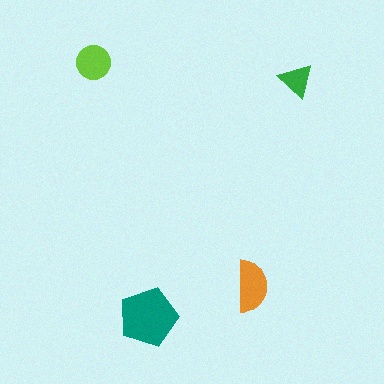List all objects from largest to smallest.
The teal pentagon, the orange semicircle, the lime circle, the green triangle.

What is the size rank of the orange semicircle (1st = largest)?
2nd.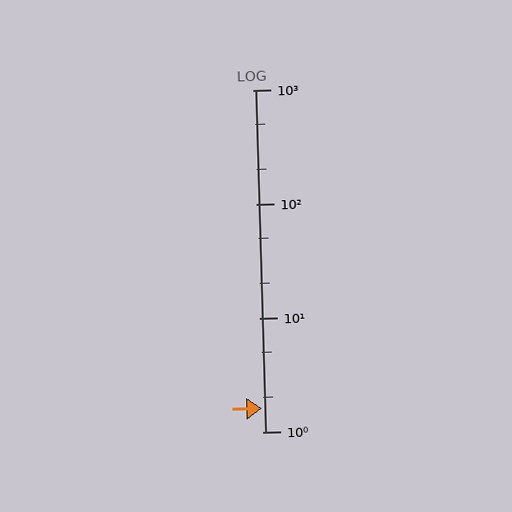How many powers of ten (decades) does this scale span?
The scale spans 3 decades, from 1 to 1000.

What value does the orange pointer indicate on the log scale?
The pointer indicates approximately 1.6.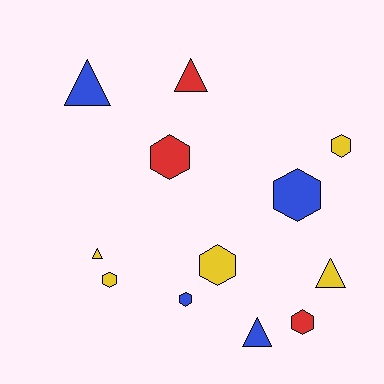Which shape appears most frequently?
Hexagon, with 7 objects.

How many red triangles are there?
There is 1 red triangle.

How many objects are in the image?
There are 12 objects.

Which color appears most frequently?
Yellow, with 5 objects.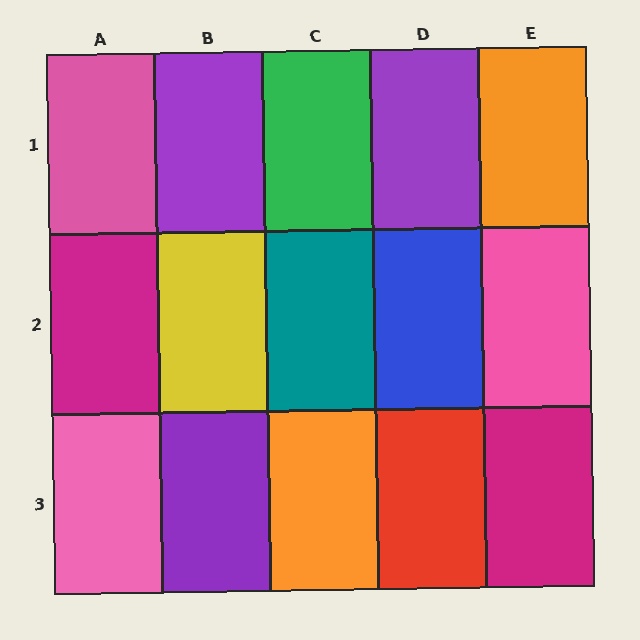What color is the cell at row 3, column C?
Orange.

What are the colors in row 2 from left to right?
Magenta, yellow, teal, blue, pink.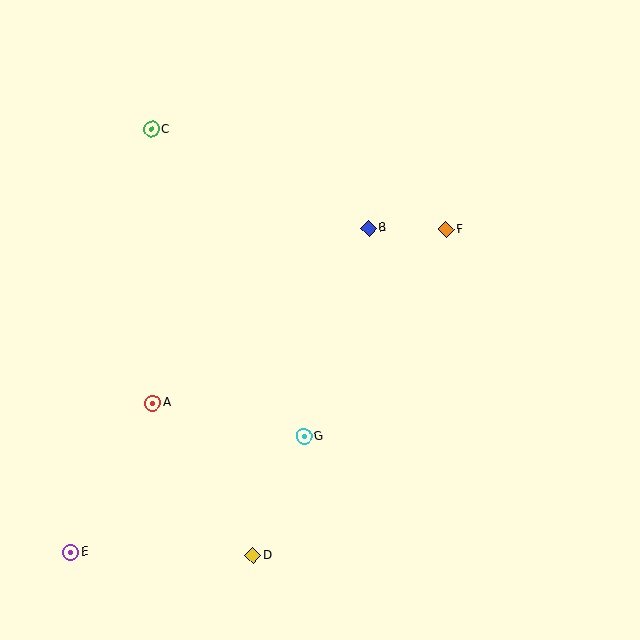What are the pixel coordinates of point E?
Point E is at (71, 552).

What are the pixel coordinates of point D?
Point D is at (253, 555).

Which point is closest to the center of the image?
Point B at (369, 228) is closest to the center.